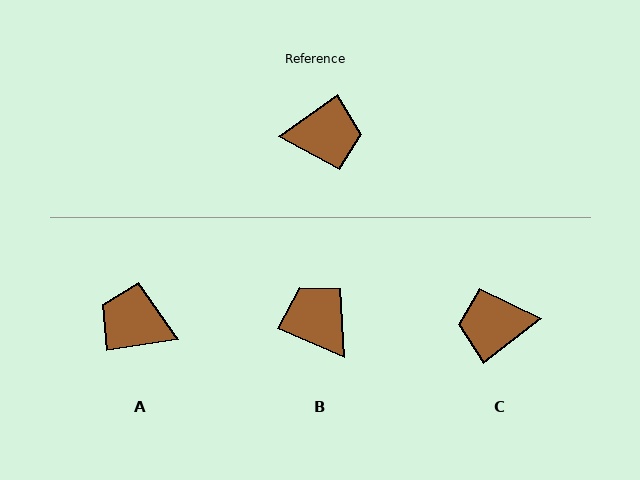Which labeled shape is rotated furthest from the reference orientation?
C, about 178 degrees away.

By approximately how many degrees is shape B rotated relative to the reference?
Approximately 121 degrees counter-clockwise.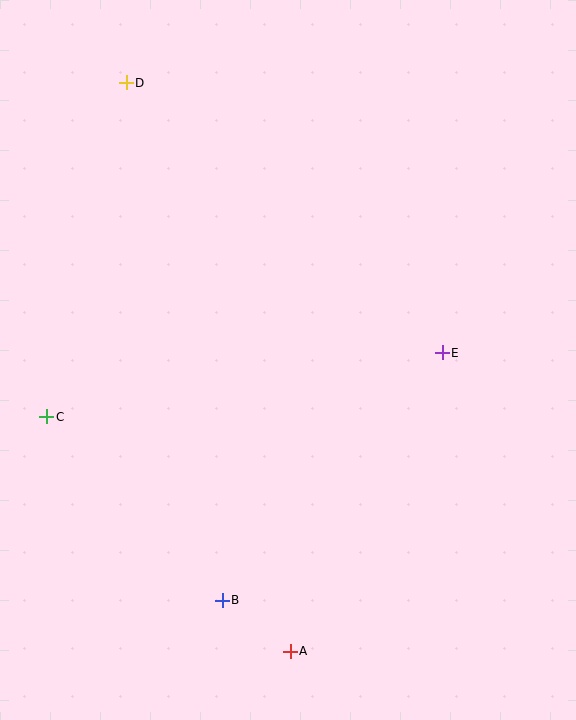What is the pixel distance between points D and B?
The distance between D and B is 527 pixels.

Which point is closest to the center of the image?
Point E at (442, 353) is closest to the center.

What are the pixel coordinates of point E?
Point E is at (442, 353).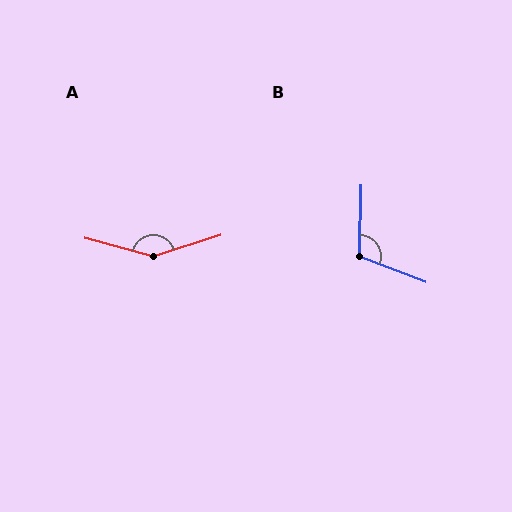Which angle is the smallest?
B, at approximately 110 degrees.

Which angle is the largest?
A, at approximately 147 degrees.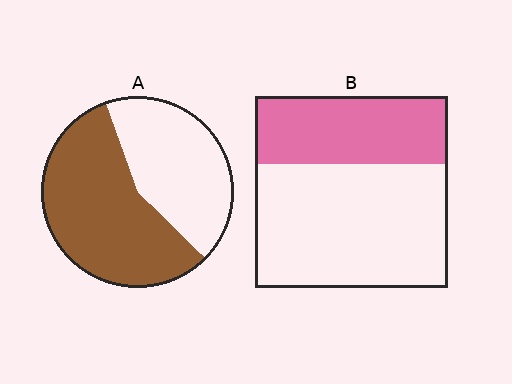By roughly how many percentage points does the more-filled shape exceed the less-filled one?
By roughly 20 percentage points (A over B).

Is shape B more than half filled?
No.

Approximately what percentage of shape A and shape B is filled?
A is approximately 55% and B is approximately 35%.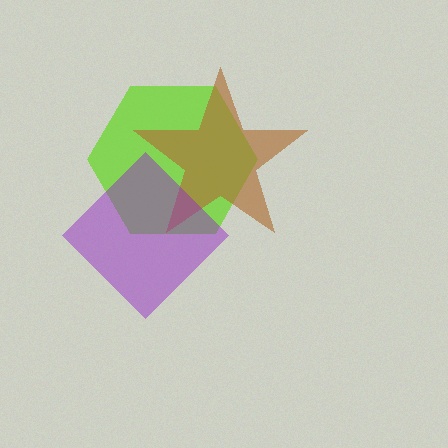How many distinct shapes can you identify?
There are 3 distinct shapes: a lime hexagon, a brown star, a purple diamond.